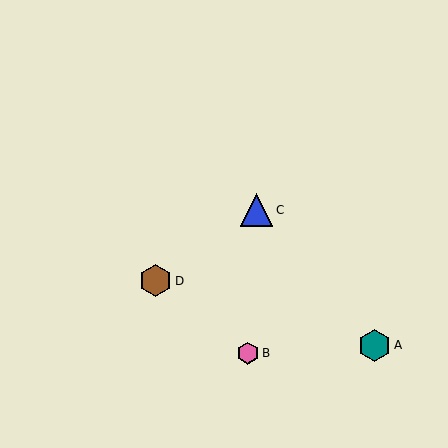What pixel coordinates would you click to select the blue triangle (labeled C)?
Click at (257, 210) to select the blue triangle C.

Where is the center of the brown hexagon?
The center of the brown hexagon is at (156, 281).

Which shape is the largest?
The brown hexagon (labeled D) is the largest.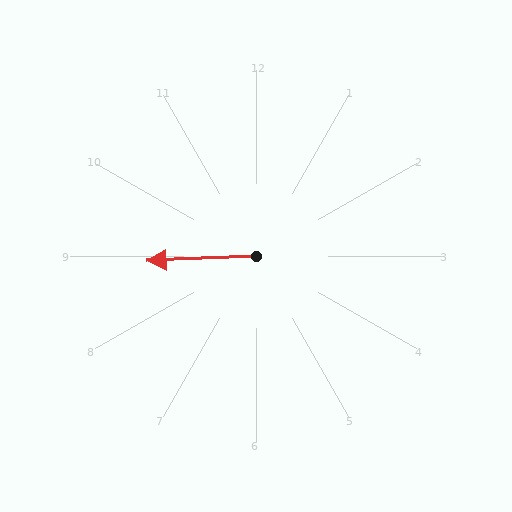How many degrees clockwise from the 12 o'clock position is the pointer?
Approximately 267 degrees.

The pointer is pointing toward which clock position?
Roughly 9 o'clock.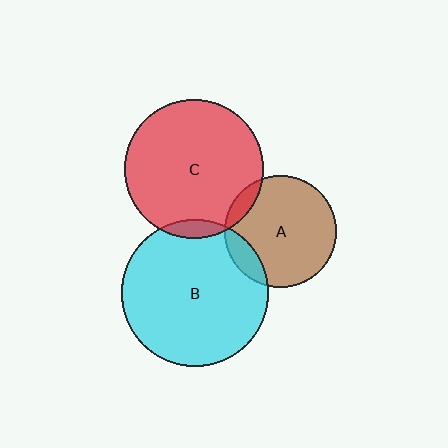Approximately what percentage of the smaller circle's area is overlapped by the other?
Approximately 5%.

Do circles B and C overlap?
Yes.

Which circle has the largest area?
Circle B (cyan).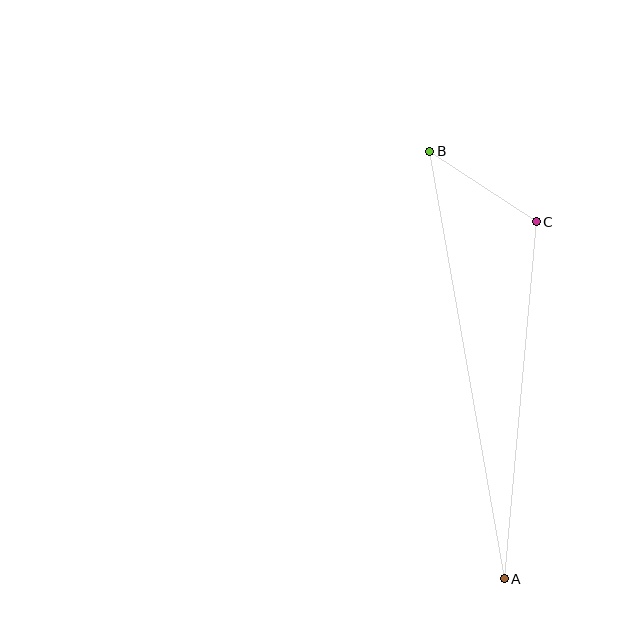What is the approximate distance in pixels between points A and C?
The distance between A and C is approximately 358 pixels.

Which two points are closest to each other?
Points B and C are closest to each other.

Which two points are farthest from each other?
Points A and B are farthest from each other.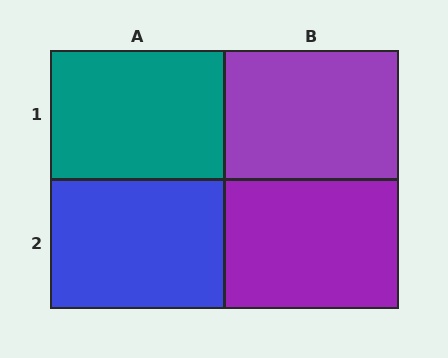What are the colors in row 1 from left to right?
Teal, purple.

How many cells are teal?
1 cell is teal.